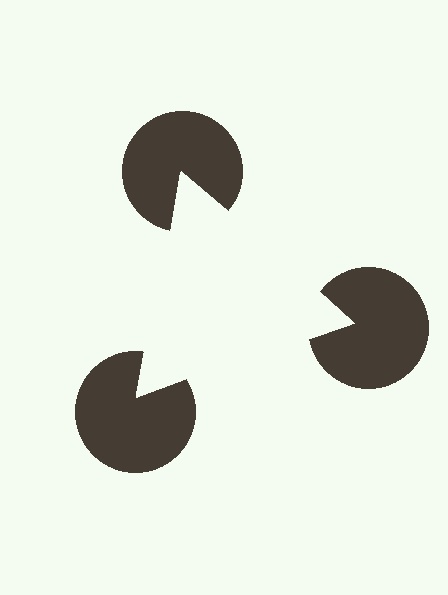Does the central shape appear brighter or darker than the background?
It typically appears slightly brighter than the background, even though no actual brightness change is drawn.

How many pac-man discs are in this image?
There are 3 — one at each vertex of the illusory triangle.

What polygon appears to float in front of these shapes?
An illusory triangle — its edges are inferred from the aligned wedge cuts in the pac-man discs, not physically drawn.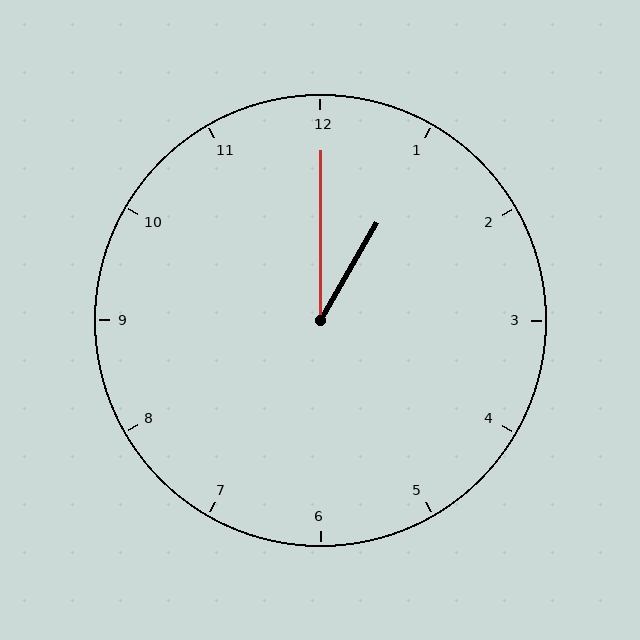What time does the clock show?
1:00.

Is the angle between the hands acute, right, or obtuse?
It is acute.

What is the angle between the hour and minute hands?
Approximately 30 degrees.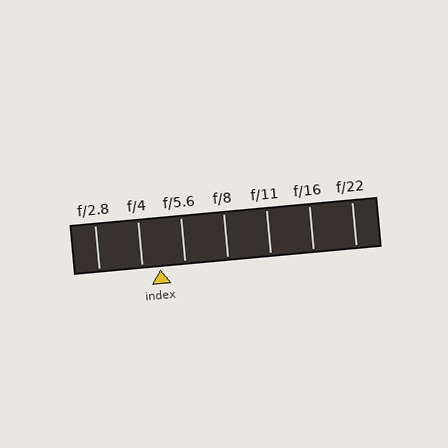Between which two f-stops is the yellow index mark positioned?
The index mark is between f/4 and f/5.6.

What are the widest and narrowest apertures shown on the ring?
The widest aperture shown is f/2.8 and the narrowest is f/22.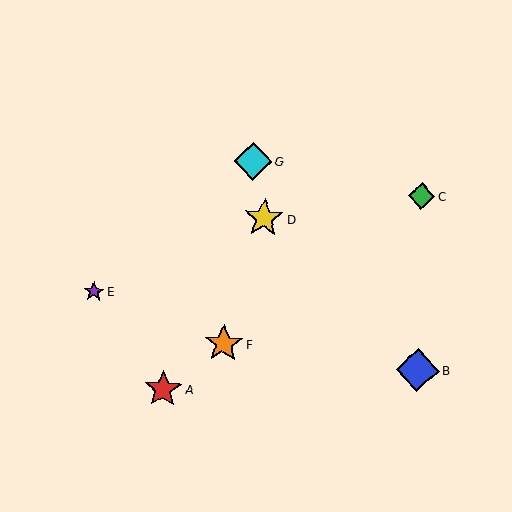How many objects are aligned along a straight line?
3 objects (A, C, F) are aligned along a straight line.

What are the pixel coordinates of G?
Object G is at (253, 161).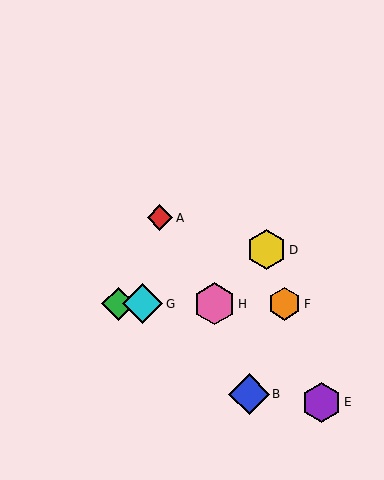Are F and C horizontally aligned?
Yes, both are at y≈304.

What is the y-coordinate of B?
Object B is at y≈394.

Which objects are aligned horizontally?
Objects C, F, G, H are aligned horizontally.